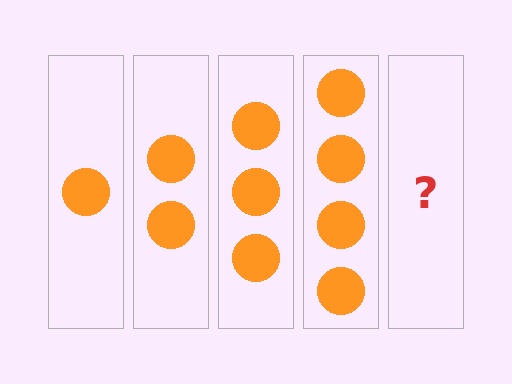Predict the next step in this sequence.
The next step is 5 circles.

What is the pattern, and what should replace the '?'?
The pattern is that each step adds one more circle. The '?' should be 5 circles.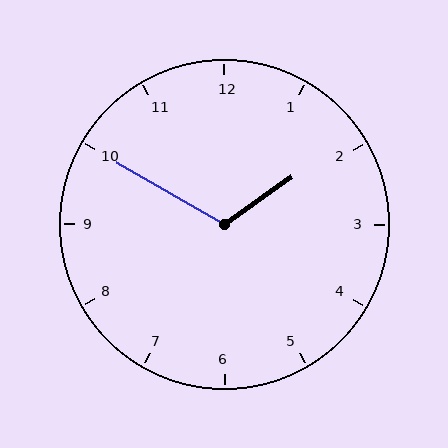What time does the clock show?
1:50.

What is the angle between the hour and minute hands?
Approximately 115 degrees.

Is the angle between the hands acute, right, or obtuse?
It is obtuse.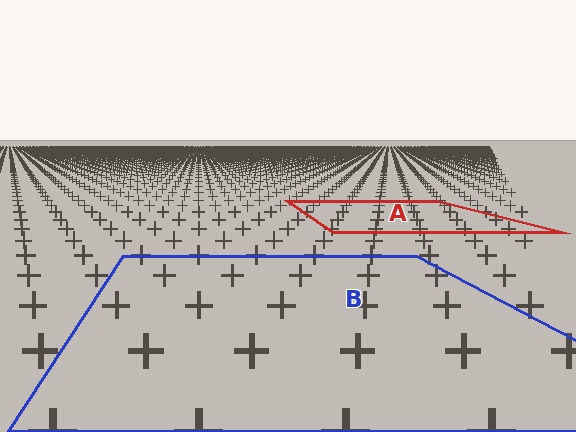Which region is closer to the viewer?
Region B is closer. The texture elements there are larger and more spread out.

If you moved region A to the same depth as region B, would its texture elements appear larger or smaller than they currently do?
They would appear larger. At a closer depth, the same texture elements are projected at a bigger on-screen size.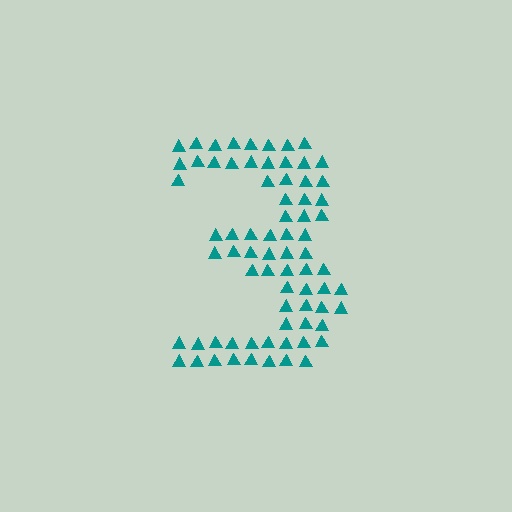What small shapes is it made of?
It is made of small triangles.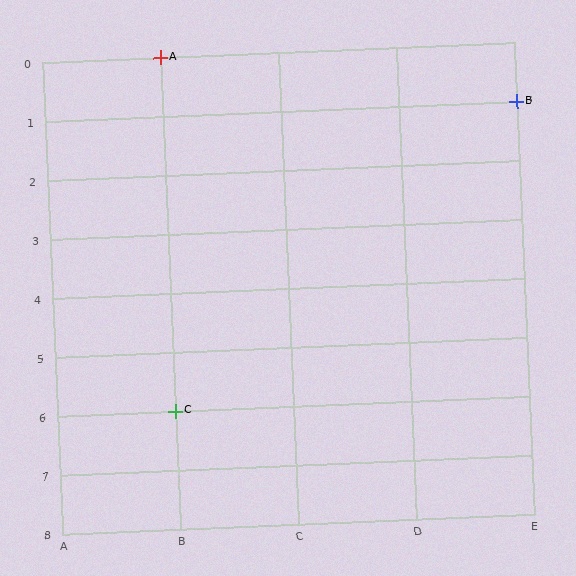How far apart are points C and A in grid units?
Points C and A are 6 rows apart.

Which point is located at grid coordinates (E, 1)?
Point B is at (E, 1).